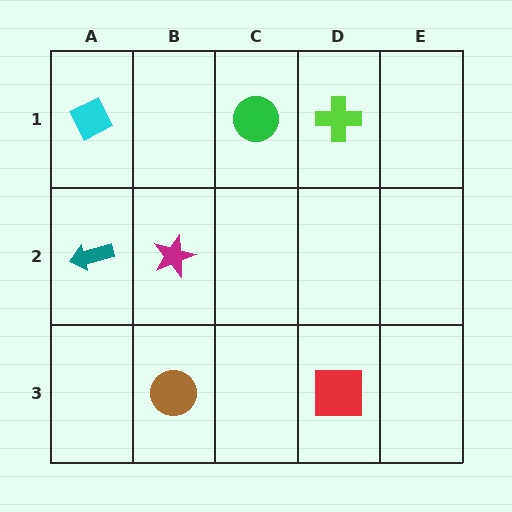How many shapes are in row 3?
2 shapes.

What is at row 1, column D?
A lime cross.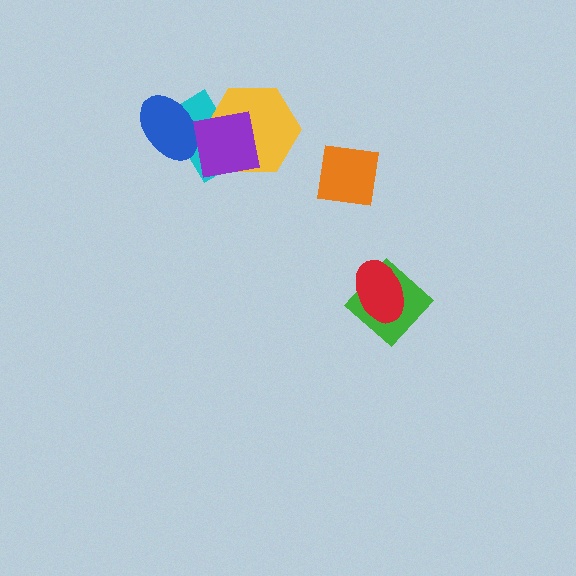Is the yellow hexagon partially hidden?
Yes, it is partially covered by another shape.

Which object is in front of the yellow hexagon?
The purple square is in front of the yellow hexagon.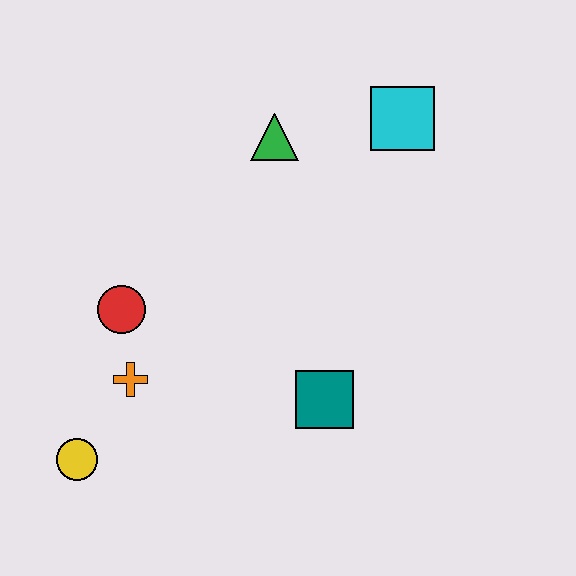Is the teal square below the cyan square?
Yes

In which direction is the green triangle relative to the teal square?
The green triangle is above the teal square.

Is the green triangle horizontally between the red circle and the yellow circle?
No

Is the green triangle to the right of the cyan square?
No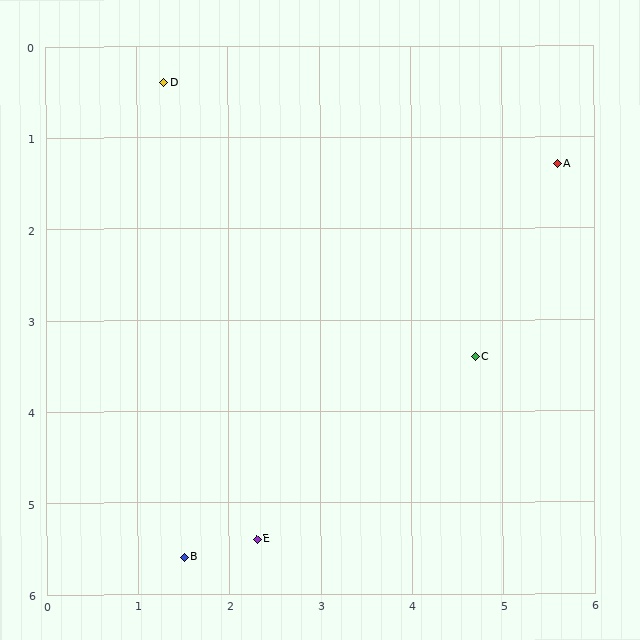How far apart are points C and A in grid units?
Points C and A are about 2.3 grid units apart.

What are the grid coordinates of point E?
Point E is at approximately (2.3, 5.4).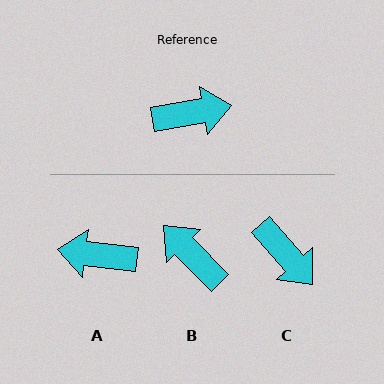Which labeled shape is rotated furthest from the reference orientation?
A, about 164 degrees away.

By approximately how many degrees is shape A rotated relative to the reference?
Approximately 164 degrees counter-clockwise.